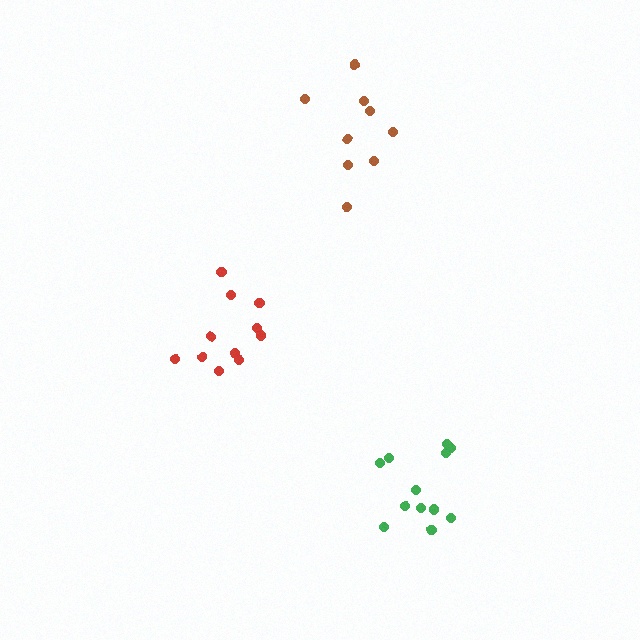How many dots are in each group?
Group 1: 9 dots, Group 2: 11 dots, Group 3: 12 dots (32 total).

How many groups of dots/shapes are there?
There are 3 groups.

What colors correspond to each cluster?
The clusters are colored: brown, red, green.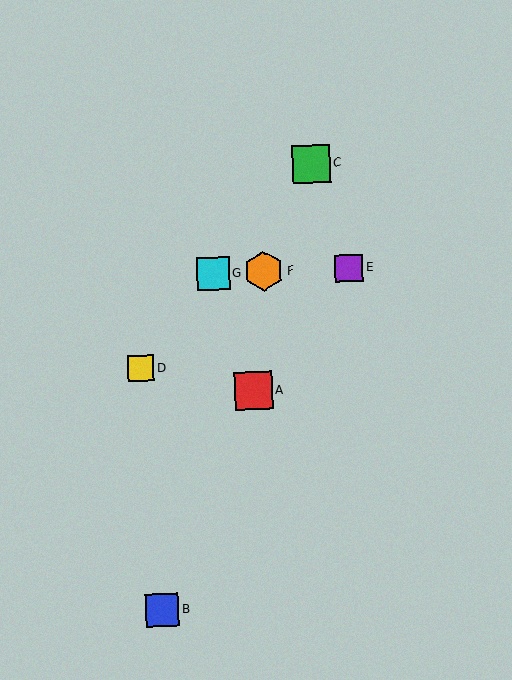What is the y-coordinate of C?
Object C is at y≈164.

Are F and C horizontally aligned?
No, F is at y≈271 and C is at y≈164.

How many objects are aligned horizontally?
3 objects (E, F, G) are aligned horizontally.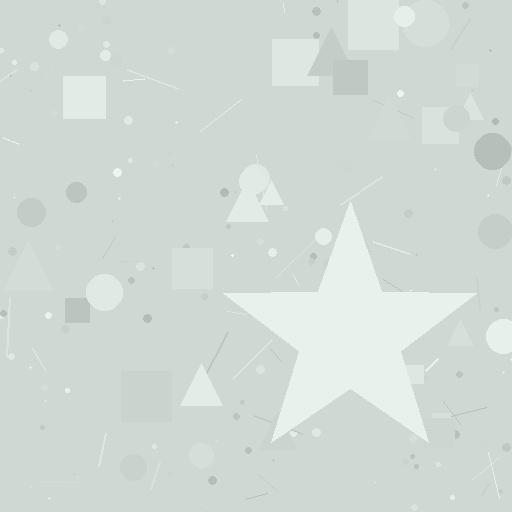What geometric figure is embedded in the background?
A star is embedded in the background.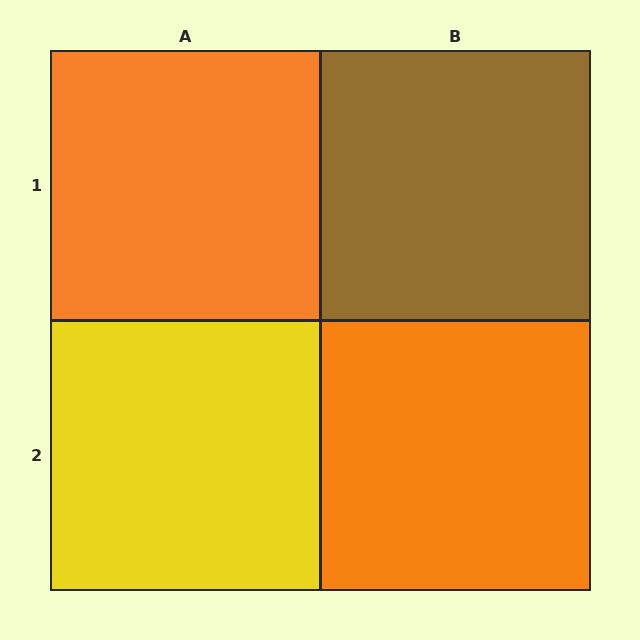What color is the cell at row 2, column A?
Yellow.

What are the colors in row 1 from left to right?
Orange, brown.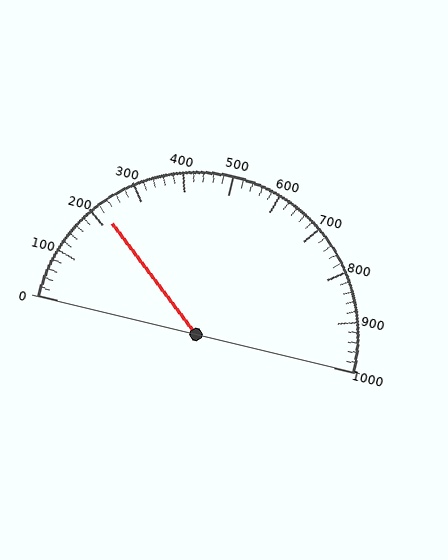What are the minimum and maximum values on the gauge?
The gauge ranges from 0 to 1000.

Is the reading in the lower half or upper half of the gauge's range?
The reading is in the lower half of the range (0 to 1000).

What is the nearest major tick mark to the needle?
The nearest major tick mark is 200.